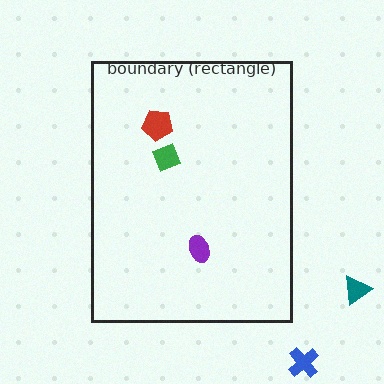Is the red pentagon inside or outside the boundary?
Inside.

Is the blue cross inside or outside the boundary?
Outside.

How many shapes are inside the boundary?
3 inside, 2 outside.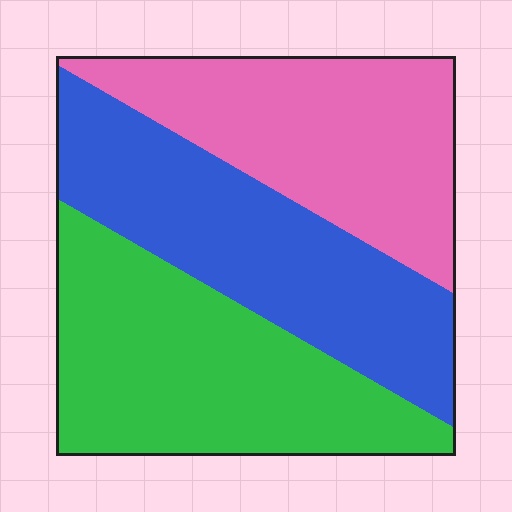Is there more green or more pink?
Green.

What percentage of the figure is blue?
Blue covers around 35% of the figure.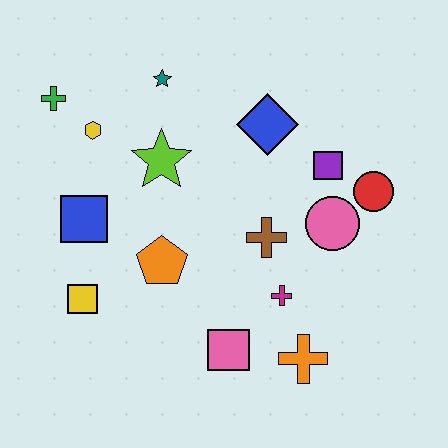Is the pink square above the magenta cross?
No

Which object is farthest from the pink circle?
The green cross is farthest from the pink circle.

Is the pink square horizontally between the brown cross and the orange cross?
No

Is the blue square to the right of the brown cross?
No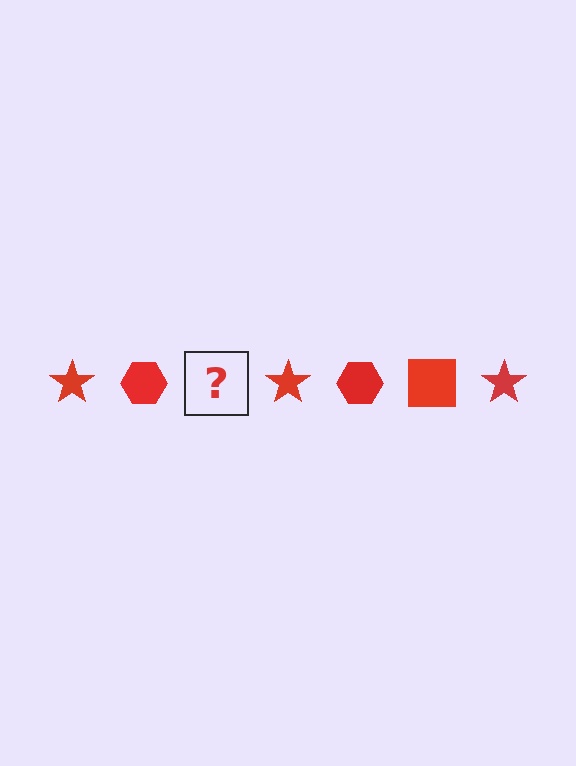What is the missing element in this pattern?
The missing element is a red square.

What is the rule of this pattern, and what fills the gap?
The rule is that the pattern cycles through star, hexagon, square shapes in red. The gap should be filled with a red square.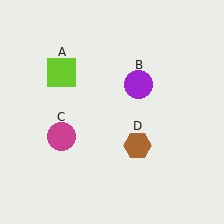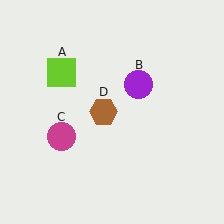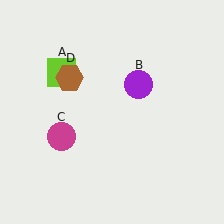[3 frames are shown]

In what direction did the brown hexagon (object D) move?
The brown hexagon (object D) moved up and to the left.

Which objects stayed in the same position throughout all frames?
Lime square (object A) and purple circle (object B) and magenta circle (object C) remained stationary.